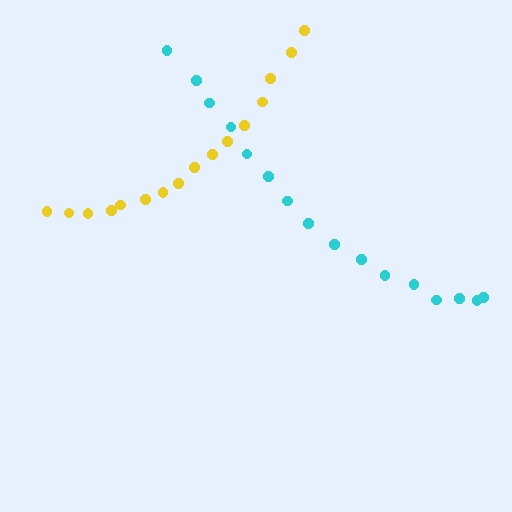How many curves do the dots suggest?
There are 2 distinct paths.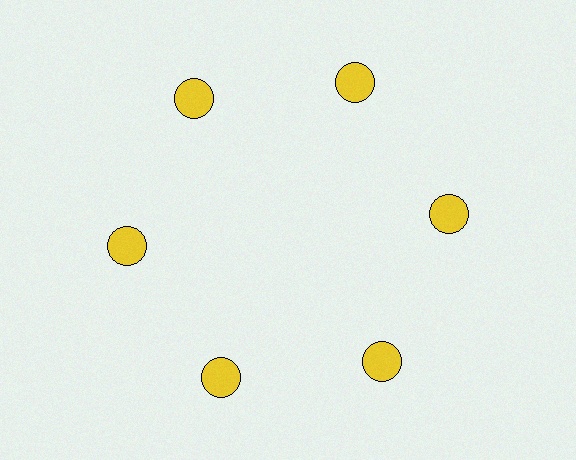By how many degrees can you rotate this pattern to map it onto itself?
The pattern maps onto itself every 60 degrees of rotation.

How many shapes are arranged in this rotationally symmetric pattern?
There are 6 shapes, arranged in 6 groups of 1.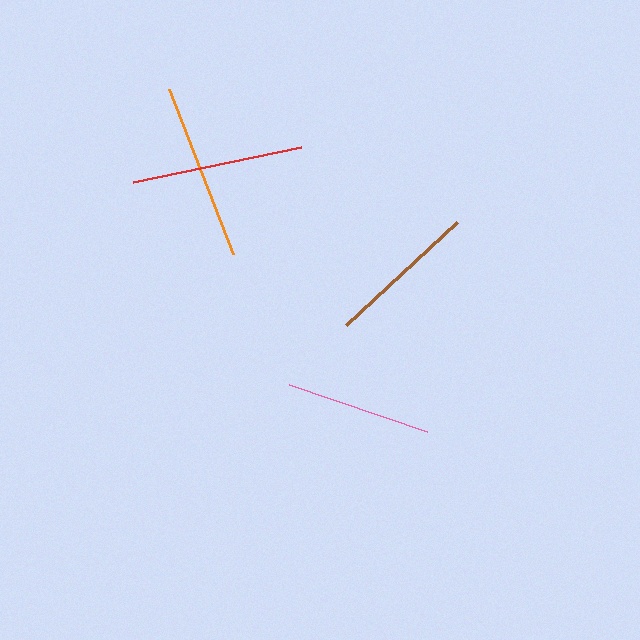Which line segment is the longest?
The orange line is the longest at approximately 177 pixels.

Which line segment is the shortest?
The pink line is the shortest at approximately 146 pixels.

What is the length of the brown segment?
The brown segment is approximately 151 pixels long.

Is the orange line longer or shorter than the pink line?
The orange line is longer than the pink line.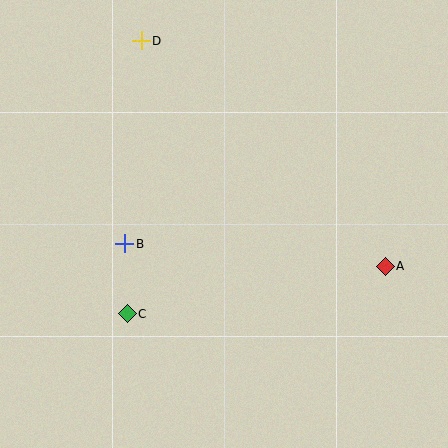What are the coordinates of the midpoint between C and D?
The midpoint between C and D is at (134, 177).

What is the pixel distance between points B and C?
The distance between B and C is 70 pixels.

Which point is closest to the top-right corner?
Point A is closest to the top-right corner.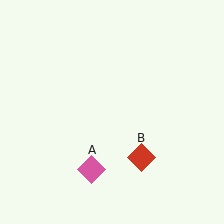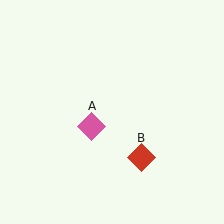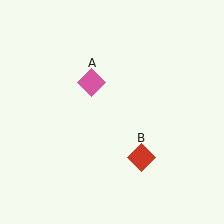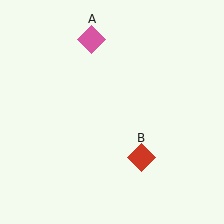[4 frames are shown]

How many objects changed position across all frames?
1 object changed position: pink diamond (object A).